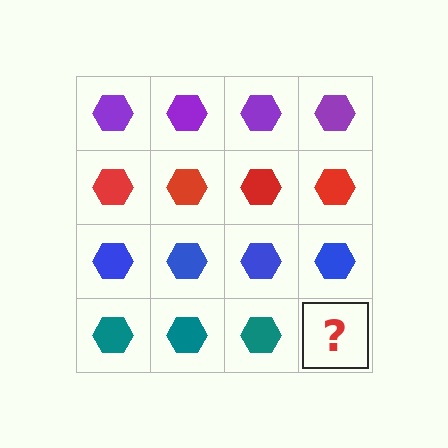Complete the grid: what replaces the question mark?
The question mark should be replaced with a teal hexagon.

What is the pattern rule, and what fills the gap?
The rule is that each row has a consistent color. The gap should be filled with a teal hexagon.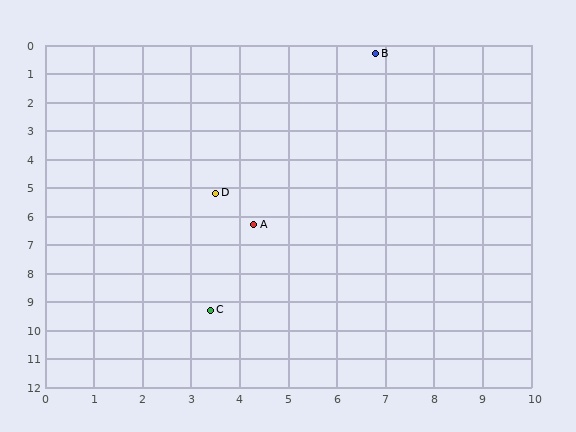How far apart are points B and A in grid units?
Points B and A are about 6.5 grid units apart.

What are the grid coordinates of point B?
Point B is at approximately (6.8, 0.3).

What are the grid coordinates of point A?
Point A is at approximately (4.3, 6.3).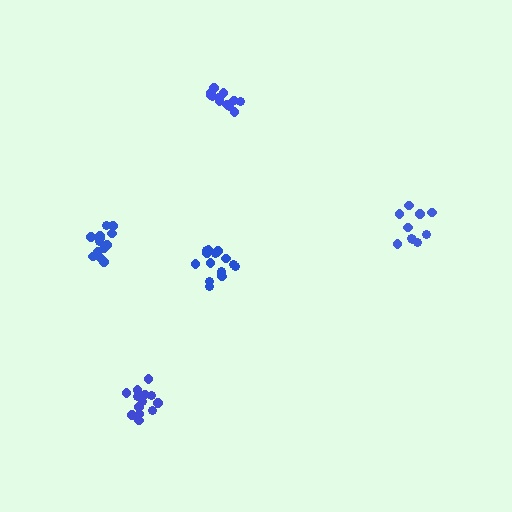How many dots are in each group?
Group 1: 10 dots, Group 2: 15 dots, Group 3: 13 dots, Group 4: 14 dots, Group 5: 12 dots (64 total).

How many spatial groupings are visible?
There are 5 spatial groupings.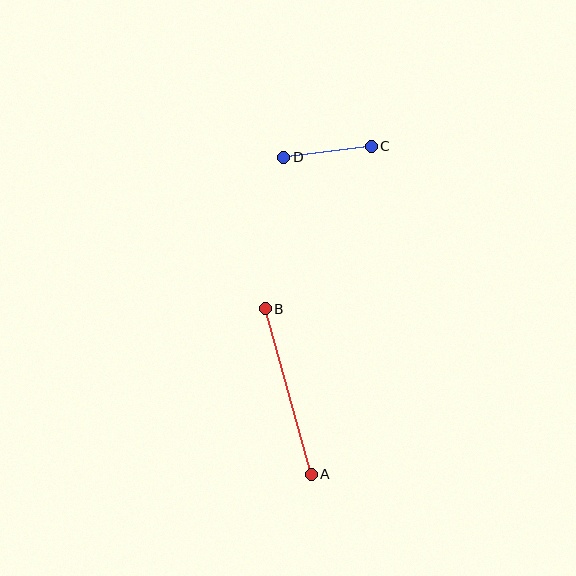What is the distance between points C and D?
The distance is approximately 88 pixels.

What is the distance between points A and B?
The distance is approximately 171 pixels.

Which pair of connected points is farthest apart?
Points A and B are farthest apart.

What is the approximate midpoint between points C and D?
The midpoint is at approximately (327, 152) pixels.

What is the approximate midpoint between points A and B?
The midpoint is at approximately (288, 391) pixels.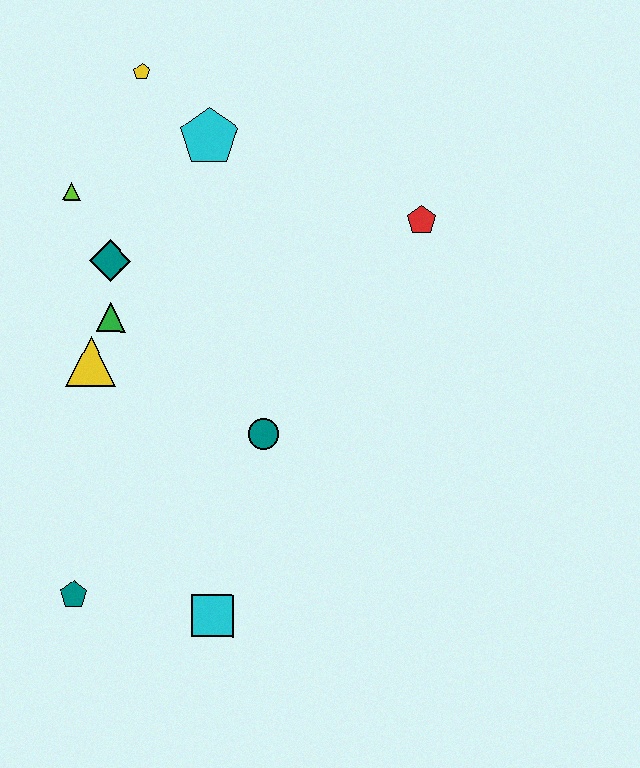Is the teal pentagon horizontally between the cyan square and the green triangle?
No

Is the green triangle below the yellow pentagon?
Yes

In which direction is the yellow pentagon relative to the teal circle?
The yellow pentagon is above the teal circle.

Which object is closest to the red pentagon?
The cyan pentagon is closest to the red pentagon.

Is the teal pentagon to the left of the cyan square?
Yes